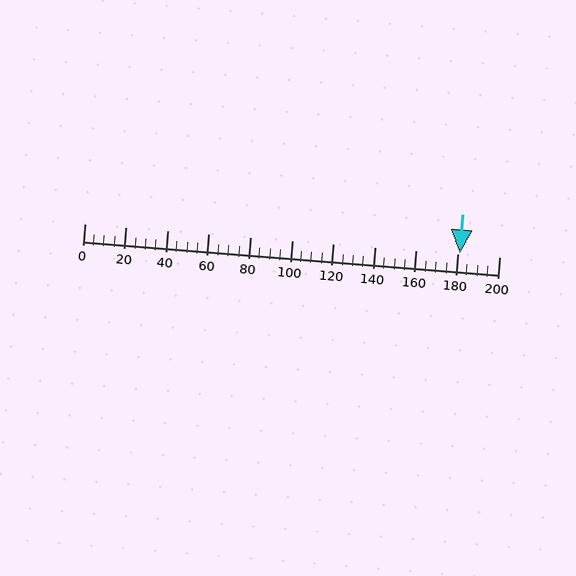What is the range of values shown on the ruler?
The ruler shows values from 0 to 200.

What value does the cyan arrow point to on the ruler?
The cyan arrow points to approximately 181.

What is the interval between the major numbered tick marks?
The major tick marks are spaced 20 units apart.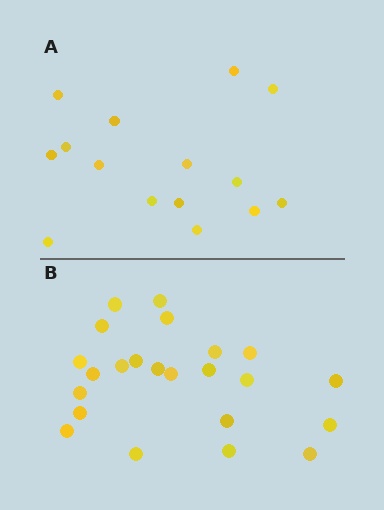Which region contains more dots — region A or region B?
Region B (the bottom region) has more dots.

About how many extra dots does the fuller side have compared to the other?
Region B has roughly 8 or so more dots than region A.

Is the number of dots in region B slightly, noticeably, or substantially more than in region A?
Region B has substantially more. The ratio is roughly 1.5 to 1.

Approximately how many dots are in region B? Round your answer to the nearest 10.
About 20 dots. (The exact count is 23, which rounds to 20.)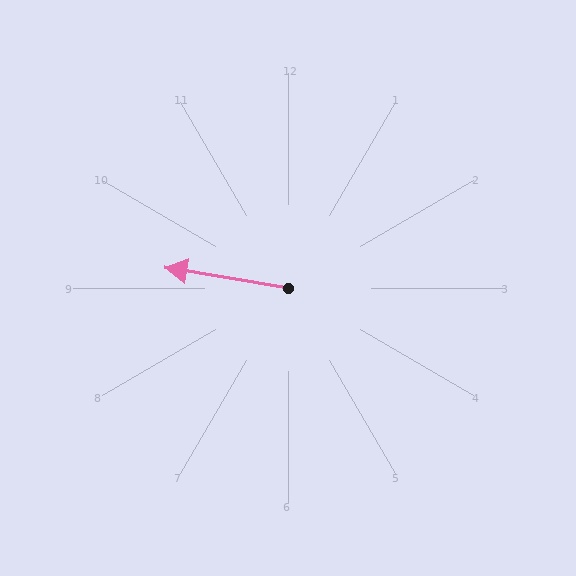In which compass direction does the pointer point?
West.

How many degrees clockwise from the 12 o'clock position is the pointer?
Approximately 280 degrees.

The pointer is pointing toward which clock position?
Roughly 9 o'clock.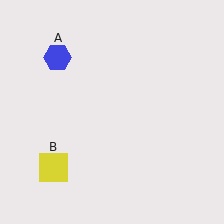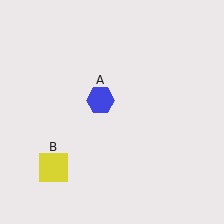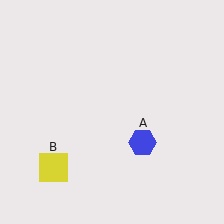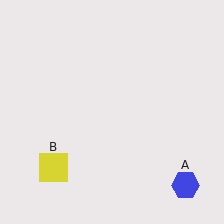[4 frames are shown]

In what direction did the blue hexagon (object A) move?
The blue hexagon (object A) moved down and to the right.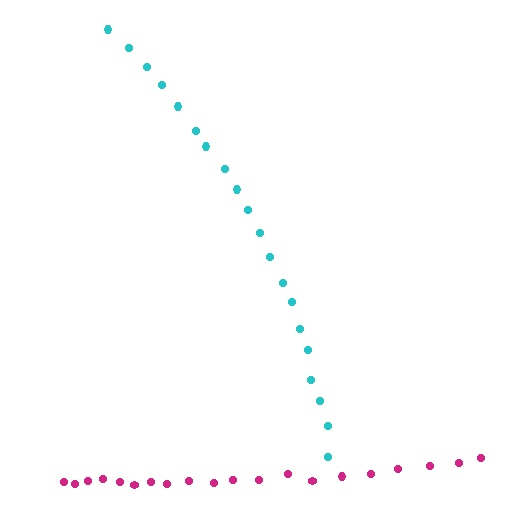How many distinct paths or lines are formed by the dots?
There are 2 distinct paths.